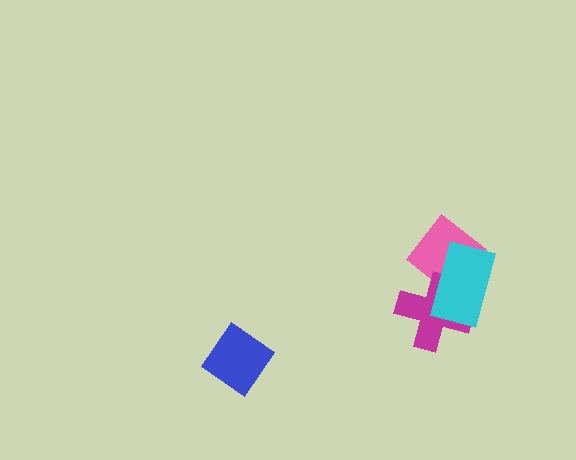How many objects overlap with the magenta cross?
2 objects overlap with the magenta cross.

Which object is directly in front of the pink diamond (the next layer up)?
The magenta cross is directly in front of the pink diamond.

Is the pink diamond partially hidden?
Yes, it is partially covered by another shape.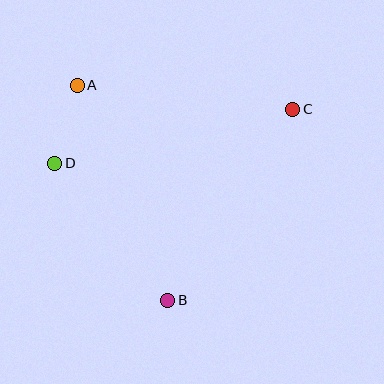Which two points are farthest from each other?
Points C and D are farthest from each other.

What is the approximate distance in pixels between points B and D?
The distance between B and D is approximately 177 pixels.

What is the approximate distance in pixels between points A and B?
The distance between A and B is approximately 234 pixels.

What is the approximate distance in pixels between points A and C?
The distance between A and C is approximately 217 pixels.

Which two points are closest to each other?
Points A and D are closest to each other.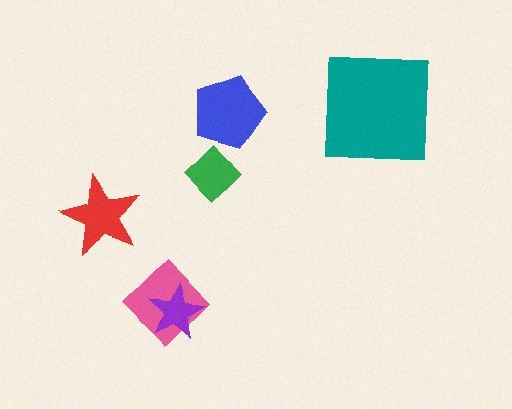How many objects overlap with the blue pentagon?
0 objects overlap with the blue pentagon.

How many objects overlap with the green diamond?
0 objects overlap with the green diamond.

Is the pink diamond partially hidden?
Yes, it is partially covered by another shape.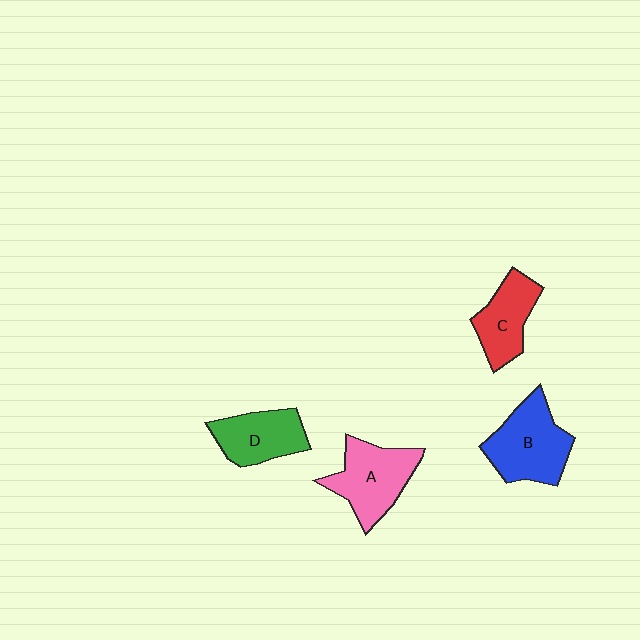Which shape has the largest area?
Shape B (blue).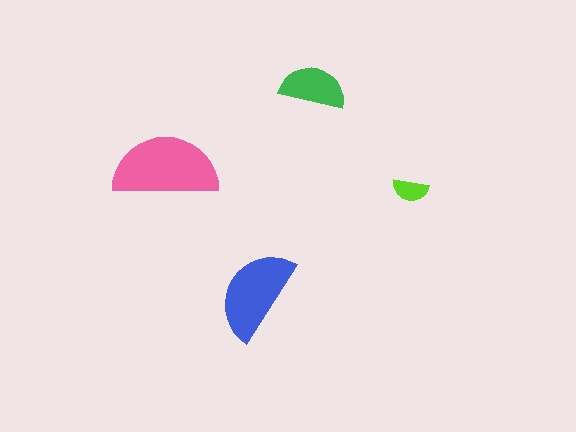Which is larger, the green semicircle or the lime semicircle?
The green one.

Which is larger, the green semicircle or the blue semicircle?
The blue one.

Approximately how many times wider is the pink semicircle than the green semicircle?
About 1.5 times wider.